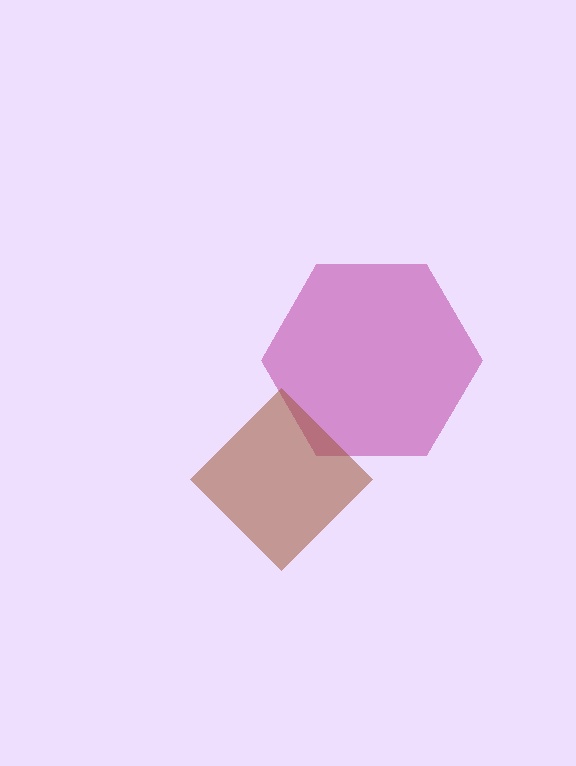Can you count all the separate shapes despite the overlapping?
Yes, there are 2 separate shapes.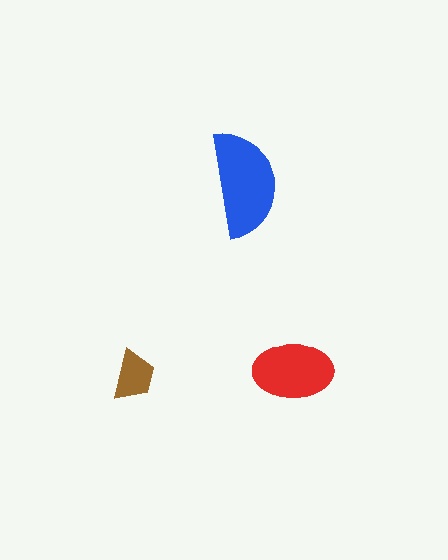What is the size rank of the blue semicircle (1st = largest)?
1st.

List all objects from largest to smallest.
The blue semicircle, the red ellipse, the brown trapezoid.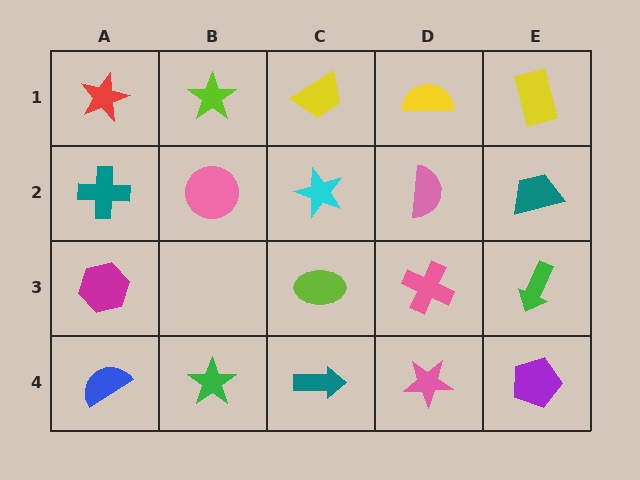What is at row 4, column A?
A blue semicircle.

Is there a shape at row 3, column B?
No, that cell is empty.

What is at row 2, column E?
A teal trapezoid.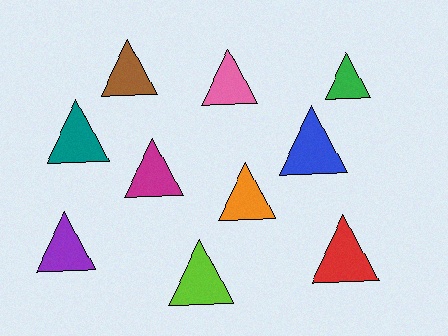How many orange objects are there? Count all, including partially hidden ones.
There is 1 orange object.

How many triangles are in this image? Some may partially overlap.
There are 10 triangles.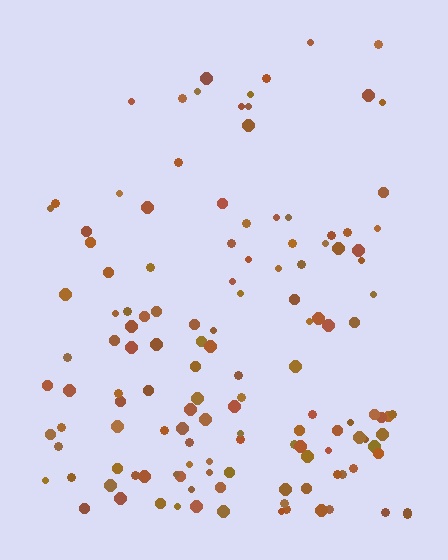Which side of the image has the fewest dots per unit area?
The top.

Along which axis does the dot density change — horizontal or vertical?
Vertical.